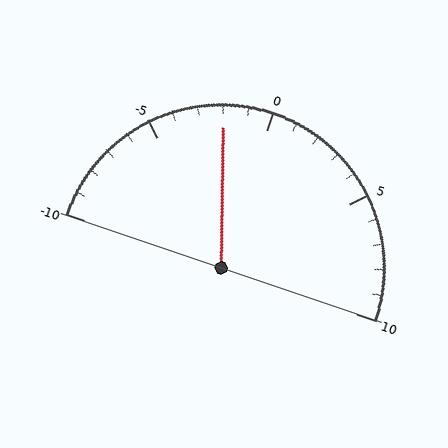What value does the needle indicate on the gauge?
The needle indicates approximately -2.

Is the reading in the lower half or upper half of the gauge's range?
The reading is in the lower half of the range (-10 to 10).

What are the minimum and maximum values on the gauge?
The gauge ranges from -10 to 10.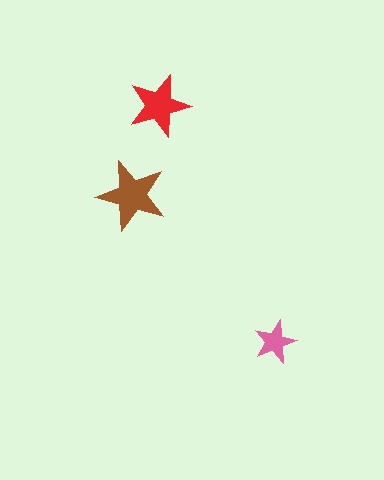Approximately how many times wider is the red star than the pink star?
About 1.5 times wider.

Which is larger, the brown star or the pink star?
The brown one.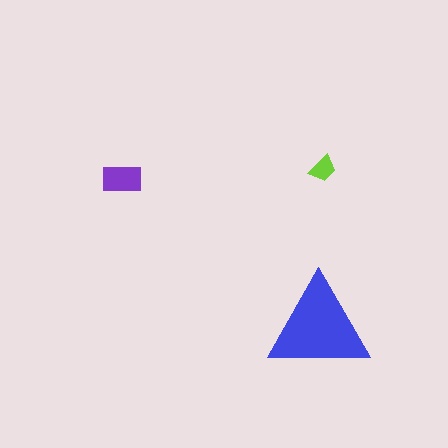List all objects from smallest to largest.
The lime trapezoid, the purple rectangle, the blue triangle.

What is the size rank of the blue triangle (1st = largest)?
1st.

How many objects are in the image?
There are 3 objects in the image.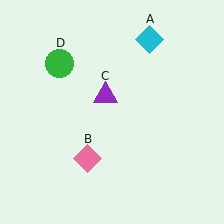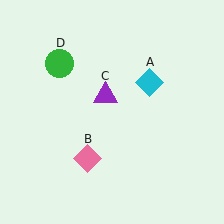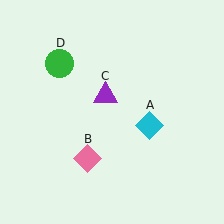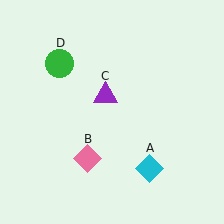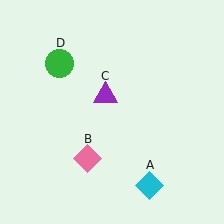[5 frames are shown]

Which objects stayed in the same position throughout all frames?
Pink diamond (object B) and purple triangle (object C) and green circle (object D) remained stationary.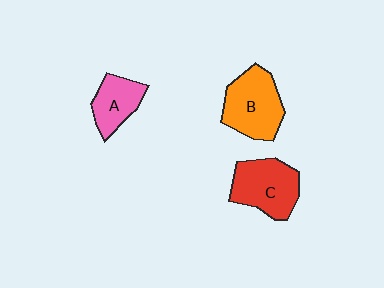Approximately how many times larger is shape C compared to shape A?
Approximately 1.5 times.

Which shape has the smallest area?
Shape A (pink).